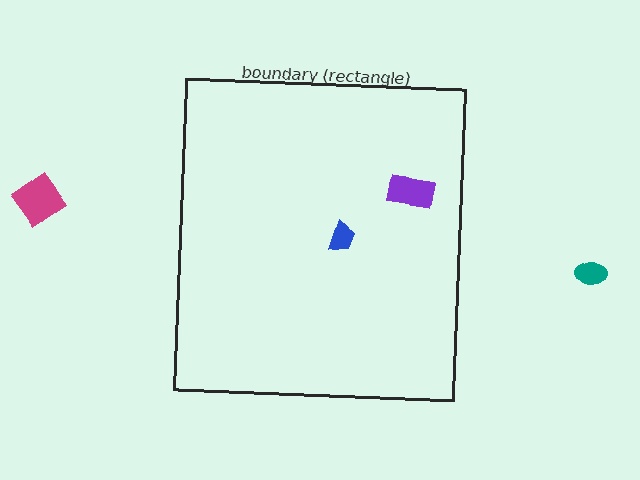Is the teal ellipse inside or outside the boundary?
Outside.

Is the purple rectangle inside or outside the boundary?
Inside.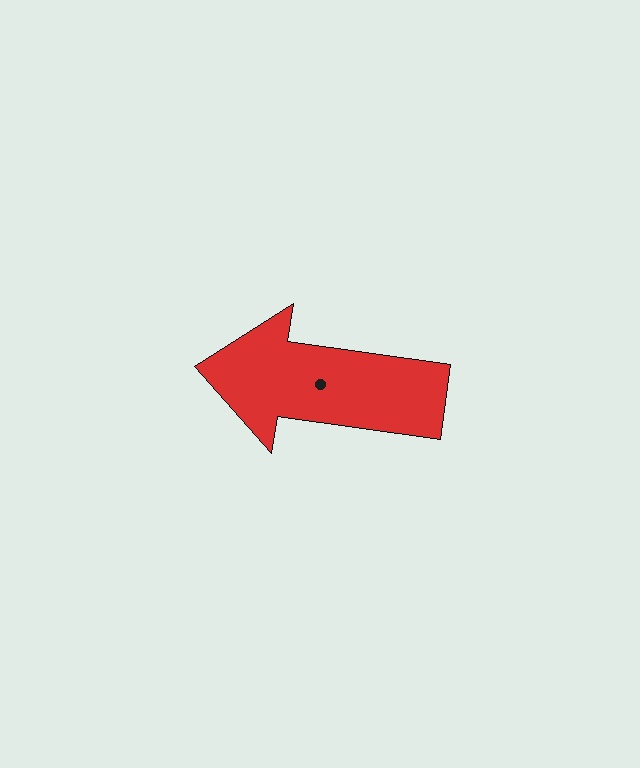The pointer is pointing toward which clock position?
Roughly 9 o'clock.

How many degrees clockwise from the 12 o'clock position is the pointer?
Approximately 278 degrees.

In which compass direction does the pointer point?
West.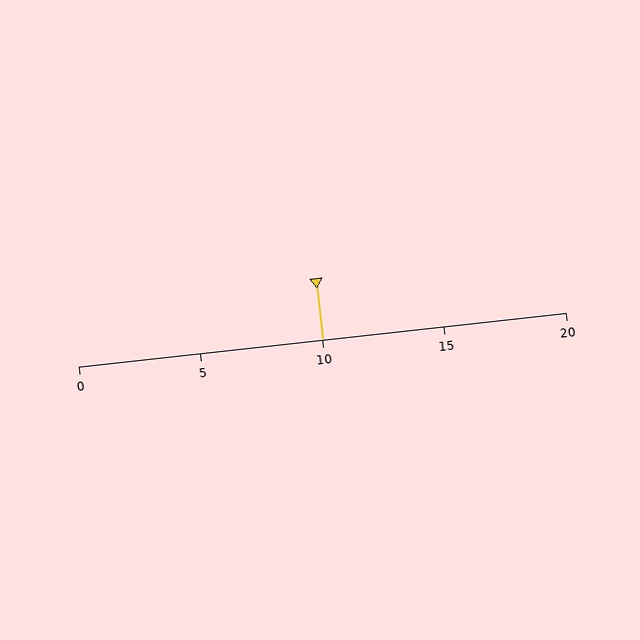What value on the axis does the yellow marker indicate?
The marker indicates approximately 10.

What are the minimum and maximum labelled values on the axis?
The axis runs from 0 to 20.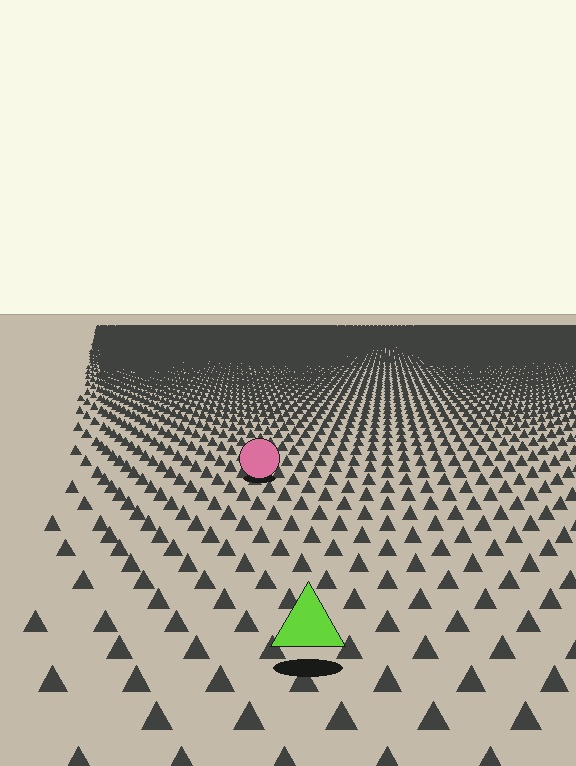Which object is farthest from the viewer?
The pink circle is farthest from the viewer. It appears smaller and the ground texture around it is denser.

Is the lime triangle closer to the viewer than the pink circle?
Yes. The lime triangle is closer — you can tell from the texture gradient: the ground texture is coarser near it.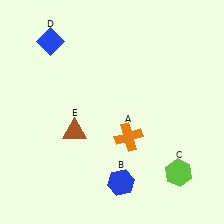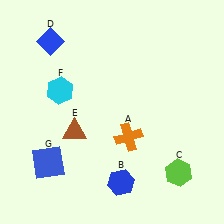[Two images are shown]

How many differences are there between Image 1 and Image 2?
There are 2 differences between the two images.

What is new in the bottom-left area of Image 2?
A blue square (G) was added in the bottom-left area of Image 2.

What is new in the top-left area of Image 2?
A cyan hexagon (F) was added in the top-left area of Image 2.